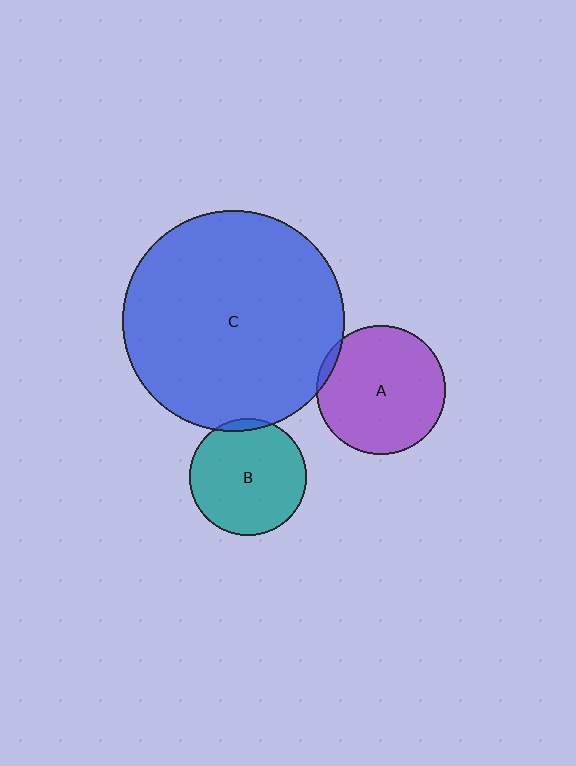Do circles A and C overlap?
Yes.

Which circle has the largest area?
Circle C (blue).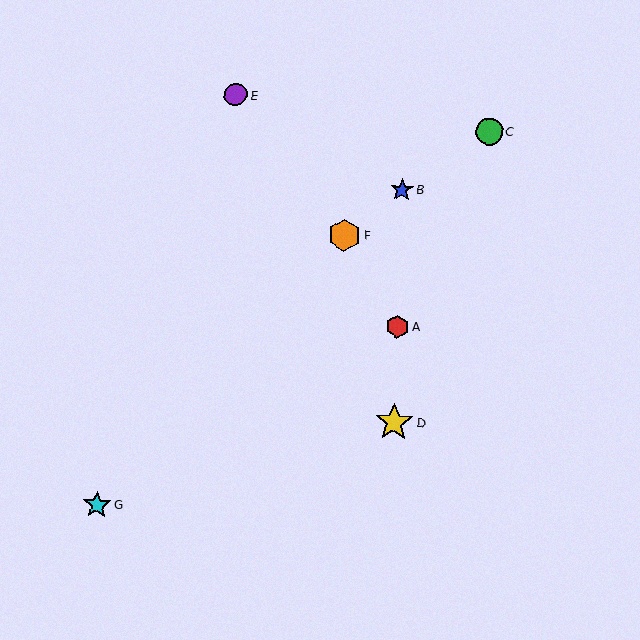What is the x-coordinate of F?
Object F is at x≈345.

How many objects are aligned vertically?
3 objects (A, B, D) are aligned vertically.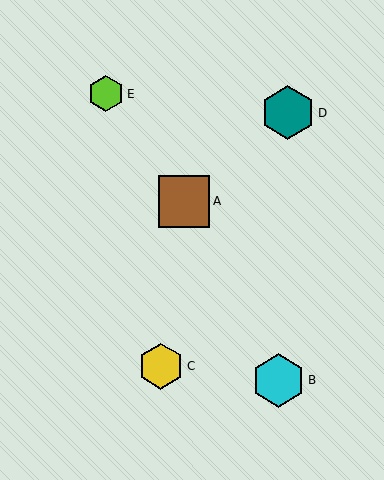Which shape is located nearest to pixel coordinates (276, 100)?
The teal hexagon (labeled D) at (288, 113) is nearest to that location.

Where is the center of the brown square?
The center of the brown square is at (184, 201).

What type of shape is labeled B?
Shape B is a cyan hexagon.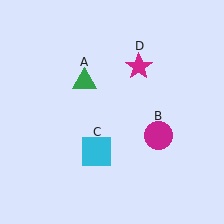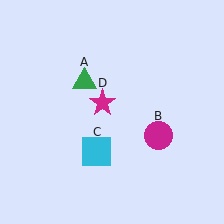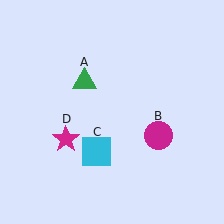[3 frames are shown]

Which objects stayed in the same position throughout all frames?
Green triangle (object A) and magenta circle (object B) and cyan square (object C) remained stationary.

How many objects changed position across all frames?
1 object changed position: magenta star (object D).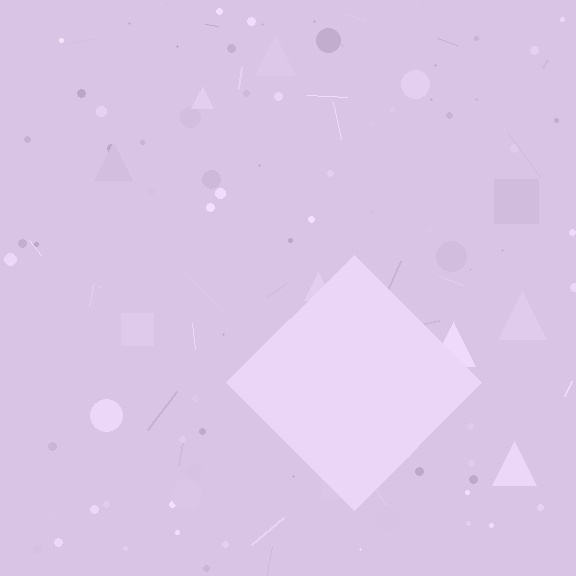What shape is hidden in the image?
A diamond is hidden in the image.